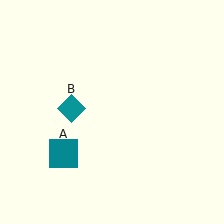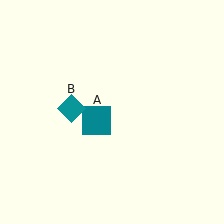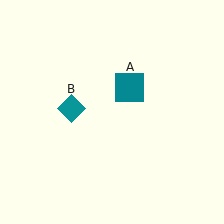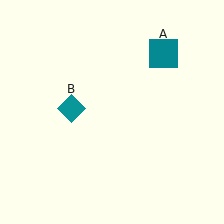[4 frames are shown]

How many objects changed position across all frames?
1 object changed position: teal square (object A).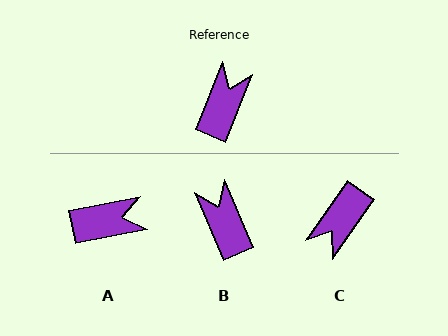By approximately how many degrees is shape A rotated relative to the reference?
Approximately 57 degrees clockwise.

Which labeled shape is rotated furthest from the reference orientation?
C, about 168 degrees away.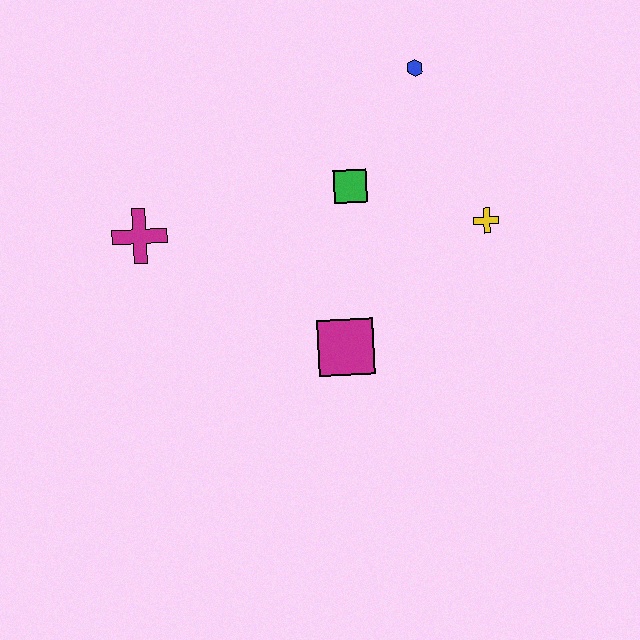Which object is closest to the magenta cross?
The green square is closest to the magenta cross.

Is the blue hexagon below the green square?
No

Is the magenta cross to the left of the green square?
Yes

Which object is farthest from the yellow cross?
The magenta cross is farthest from the yellow cross.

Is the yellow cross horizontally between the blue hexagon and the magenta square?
No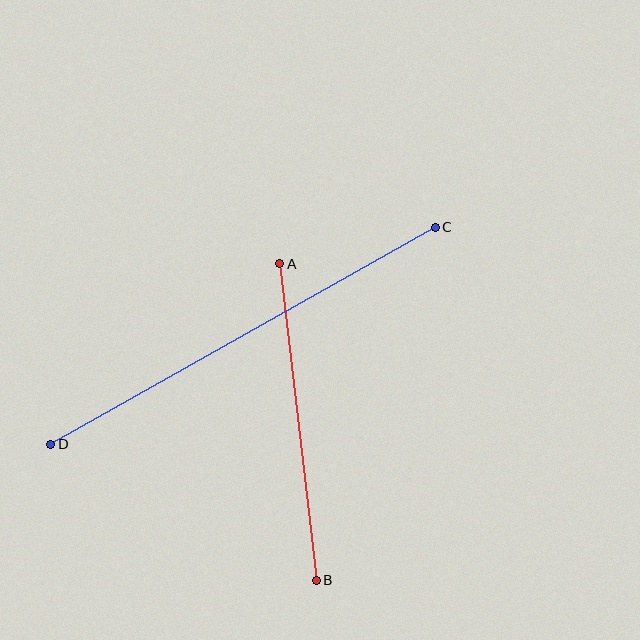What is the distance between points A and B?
The distance is approximately 319 pixels.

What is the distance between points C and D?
The distance is approximately 442 pixels.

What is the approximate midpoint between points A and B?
The midpoint is at approximately (298, 422) pixels.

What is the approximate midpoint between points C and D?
The midpoint is at approximately (243, 336) pixels.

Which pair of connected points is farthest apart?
Points C and D are farthest apart.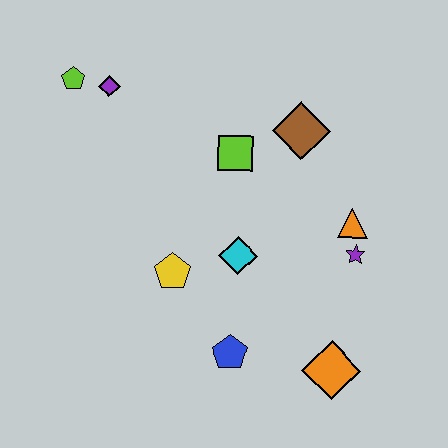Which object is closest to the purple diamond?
The lime pentagon is closest to the purple diamond.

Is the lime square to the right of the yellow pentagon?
Yes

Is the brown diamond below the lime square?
No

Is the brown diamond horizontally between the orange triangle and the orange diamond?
No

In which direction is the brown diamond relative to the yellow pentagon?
The brown diamond is above the yellow pentagon.